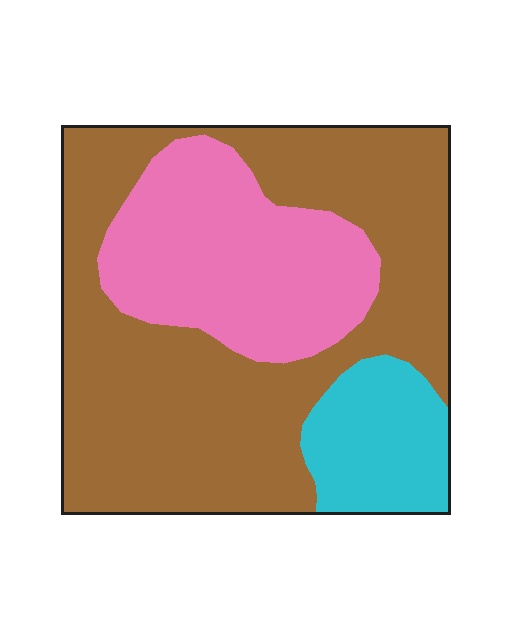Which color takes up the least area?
Cyan, at roughly 15%.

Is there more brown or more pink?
Brown.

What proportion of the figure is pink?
Pink covers around 30% of the figure.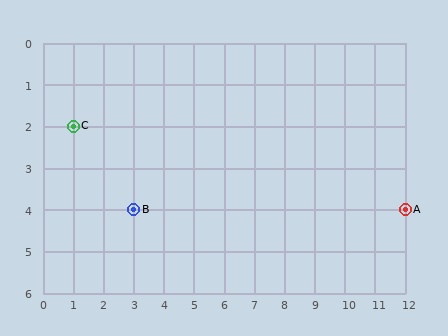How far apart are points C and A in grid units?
Points C and A are 11 columns and 2 rows apart (about 11.2 grid units diagonally).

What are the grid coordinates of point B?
Point B is at grid coordinates (3, 4).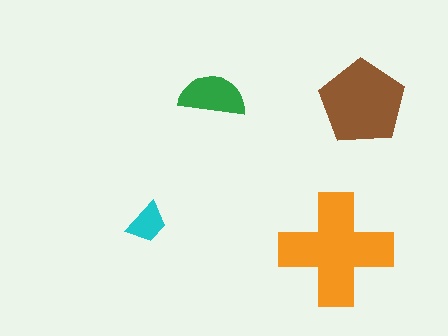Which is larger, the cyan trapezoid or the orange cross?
The orange cross.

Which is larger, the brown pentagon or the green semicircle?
The brown pentagon.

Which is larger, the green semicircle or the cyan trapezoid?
The green semicircle.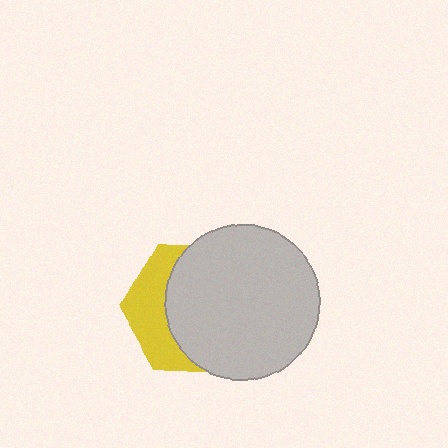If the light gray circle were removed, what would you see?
You would see the complete yellow hexagon.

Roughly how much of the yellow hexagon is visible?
A small part of it is visible (roughly 34%).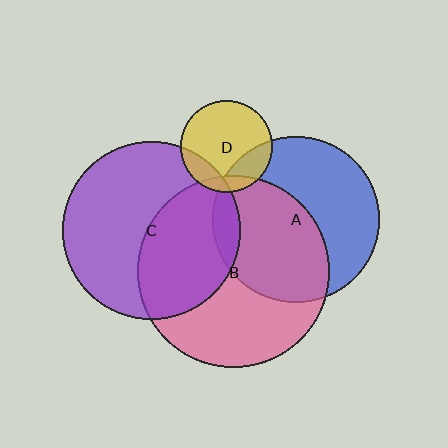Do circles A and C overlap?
Yes.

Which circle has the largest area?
Circle B (pink).